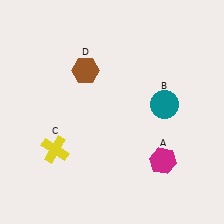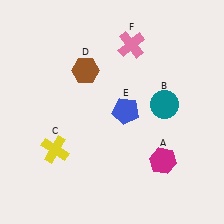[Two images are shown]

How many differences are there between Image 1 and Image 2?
There are 2 differences between the two images.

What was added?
A blue pentagon (E), a pink cross (F) were added in Image 2.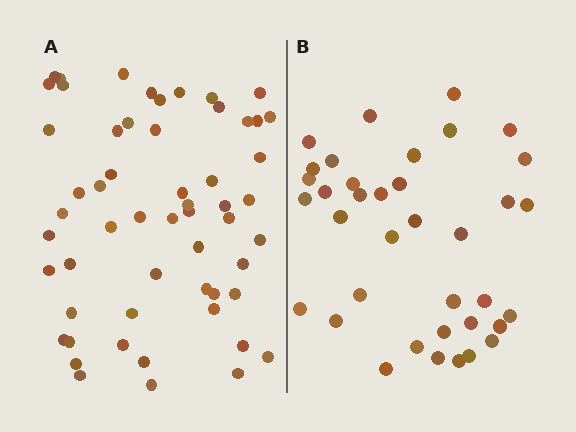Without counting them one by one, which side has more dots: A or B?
Region A (the left region) has more dots.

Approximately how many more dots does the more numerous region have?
Region A has approximately 20 more dots than region B.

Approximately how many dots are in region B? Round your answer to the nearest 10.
About 40 dots. (The exact count is 37, which rounds to 40.)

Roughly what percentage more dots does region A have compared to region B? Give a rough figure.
About 50% more.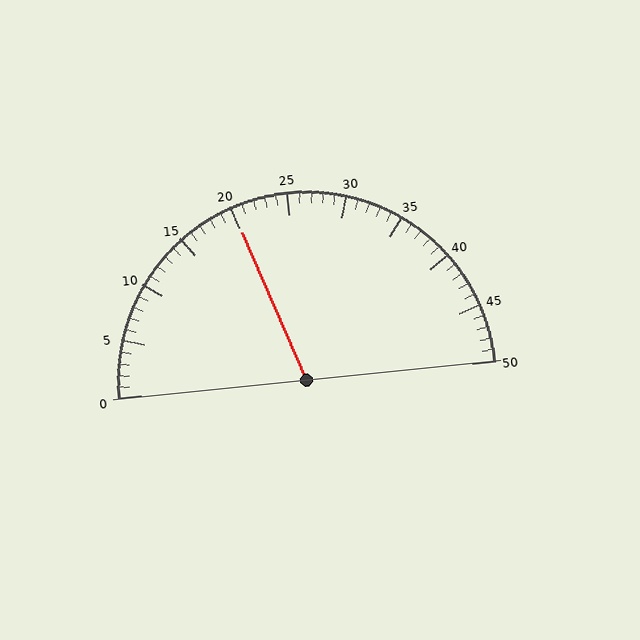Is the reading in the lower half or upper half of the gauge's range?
The reading is in the lower half of the range (0 to 50).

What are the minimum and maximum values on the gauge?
The gauge ranges from 0 to 50.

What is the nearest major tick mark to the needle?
The nearest major tick mark is 20.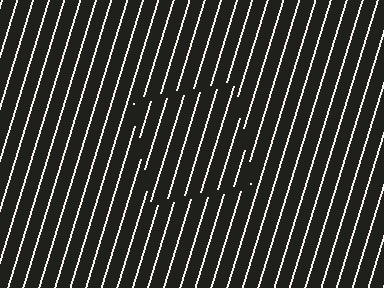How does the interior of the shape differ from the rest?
The interior of the shape contains the same grating, shifted by half a period — the contour is defined by the phase discontinuity where line-ends from the inner and outer gratings abut.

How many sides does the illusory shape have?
4 sides — the line-ends trace a square.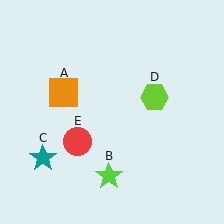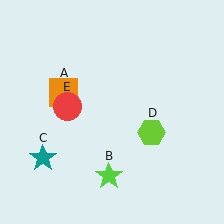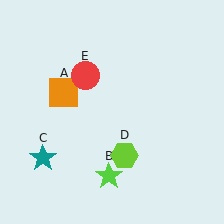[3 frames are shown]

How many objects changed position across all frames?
2 objects changed position: lime hexagon (object D), red circle (object E).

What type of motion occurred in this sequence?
The lime hexagon (object D), red circle (object E) rotated clockwise around the center of the scene.